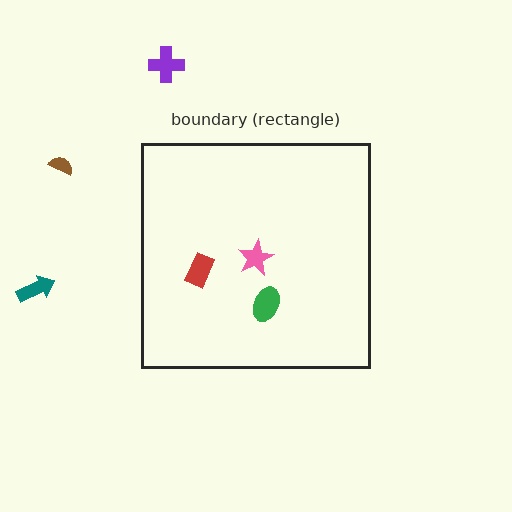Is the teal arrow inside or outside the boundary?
Outside.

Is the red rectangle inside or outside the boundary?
Inside.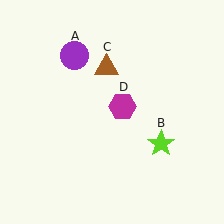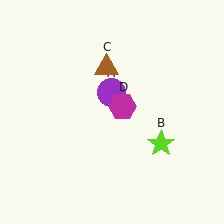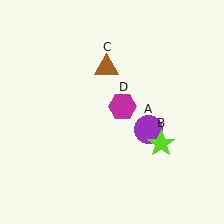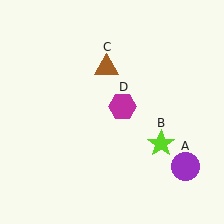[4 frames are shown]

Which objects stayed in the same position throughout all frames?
Lime star (object B) and brown triangle (object C) and magenta hexagon (object D) remained stationary.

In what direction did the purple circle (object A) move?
The purple circle (object A) moved down and to the right.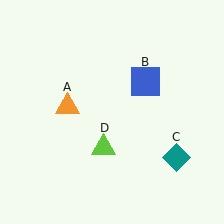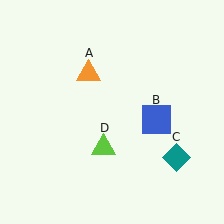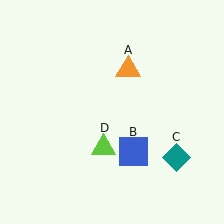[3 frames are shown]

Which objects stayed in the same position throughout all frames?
Teal diamond (object C) and lime triangle (object D) remained stationary.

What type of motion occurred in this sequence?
The orange triangle (object A), blue square (object B) rotated clockwise around the center of the scene.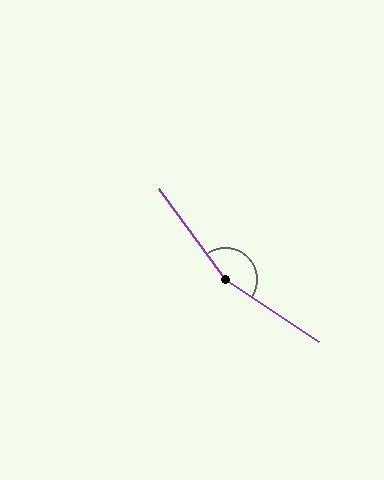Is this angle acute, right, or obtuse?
It is obtuse.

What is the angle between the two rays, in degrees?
Approximately 160 degrees.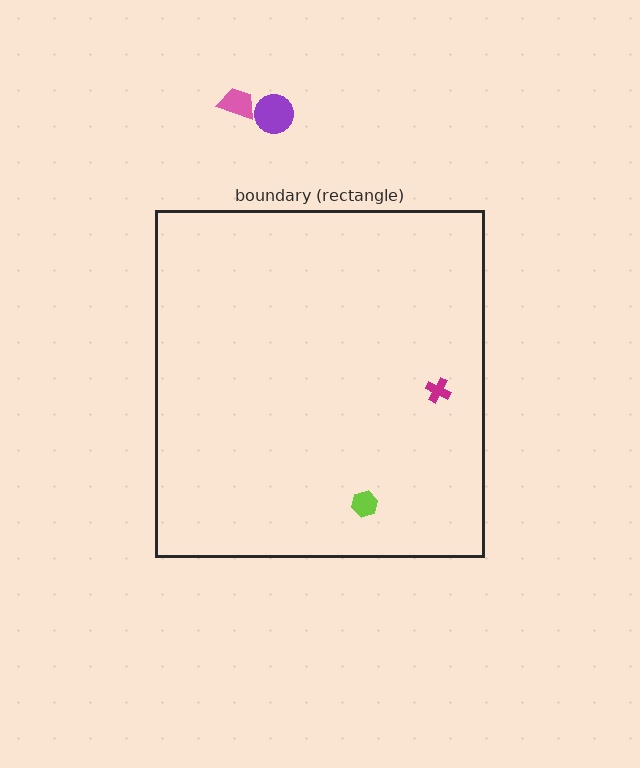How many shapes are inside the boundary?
2 inside, 2 outside.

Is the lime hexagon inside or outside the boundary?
Inside.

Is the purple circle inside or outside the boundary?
Outside.